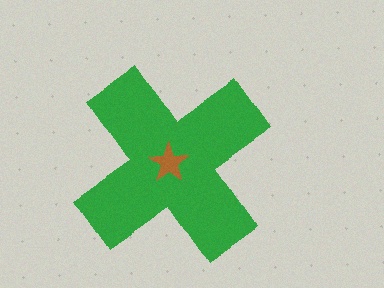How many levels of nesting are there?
2.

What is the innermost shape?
The brown star.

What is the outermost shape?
The green cross.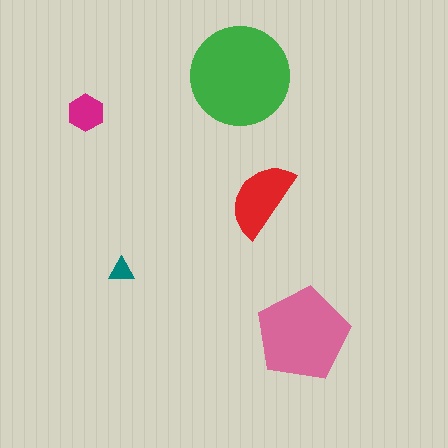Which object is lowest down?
The pink pentagon is bottommost.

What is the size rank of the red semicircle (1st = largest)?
3rd.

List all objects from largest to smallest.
The green circle, the pink pentagon, the red semicircle, the magenta hexagon, the teal triangle.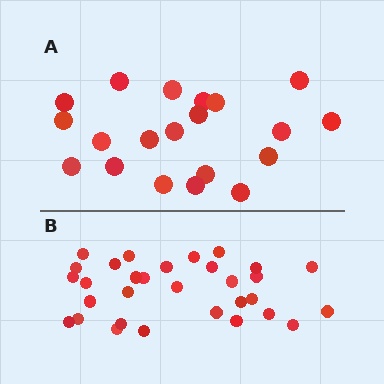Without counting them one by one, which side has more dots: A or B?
Region B (the bottom region) has more dots.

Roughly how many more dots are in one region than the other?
Region B has roughly 12 or so more dots than region A.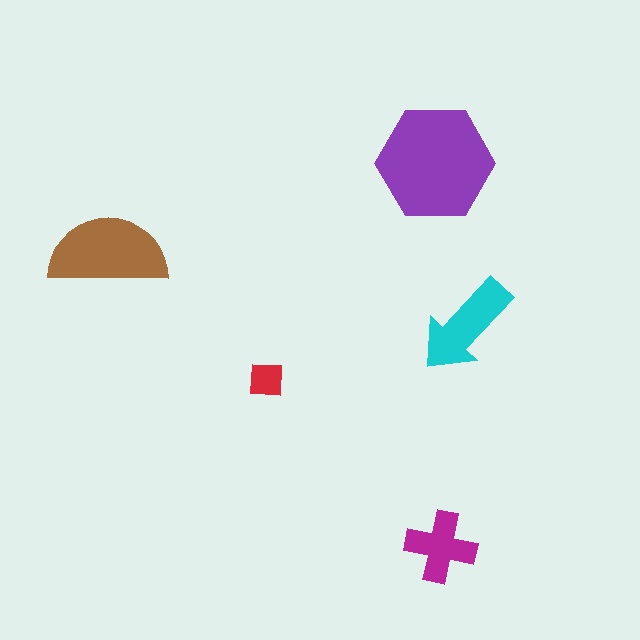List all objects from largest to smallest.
The purple hexagon, the brown semicircle, the cyan arrow, the magenta cross, the red square.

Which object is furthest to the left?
The brown semicircle is leftmost.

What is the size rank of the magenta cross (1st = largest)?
4th.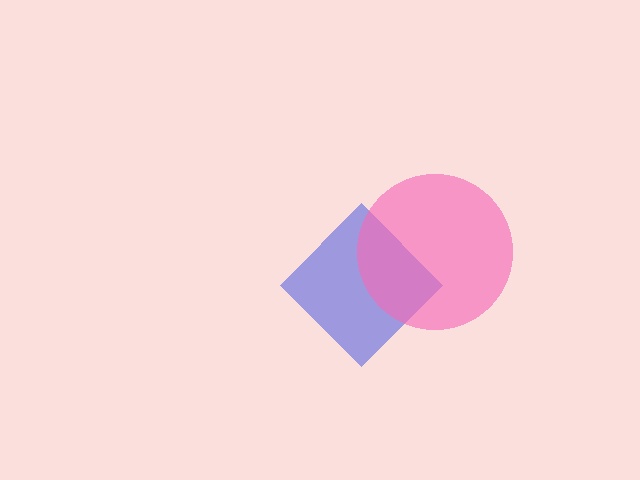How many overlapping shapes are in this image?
There are 2 overlapping shapes in the image.